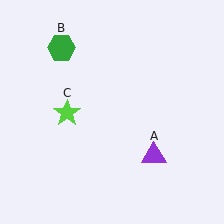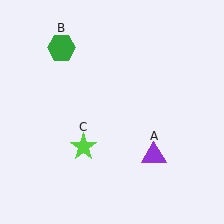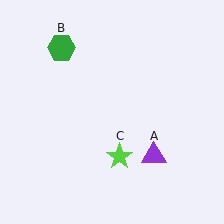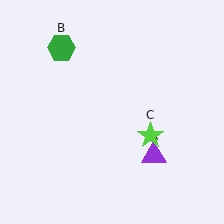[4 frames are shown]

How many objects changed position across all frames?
1 object changed position: lime star (object C).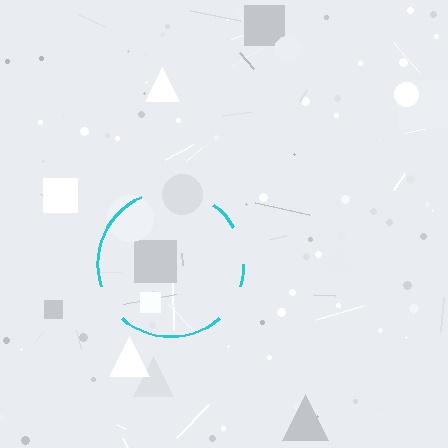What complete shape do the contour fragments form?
The contour fragments form a circle.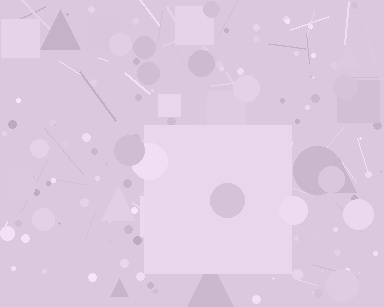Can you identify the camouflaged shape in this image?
The camouflaged shape is a square.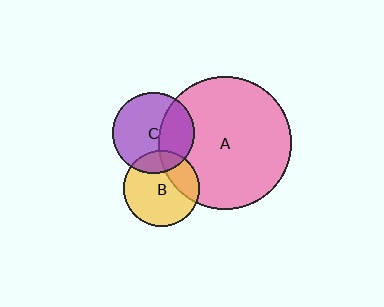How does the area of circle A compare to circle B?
Approximately 3.1 times.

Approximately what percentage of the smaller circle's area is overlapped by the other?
Approximately 35%.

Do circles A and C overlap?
Yes.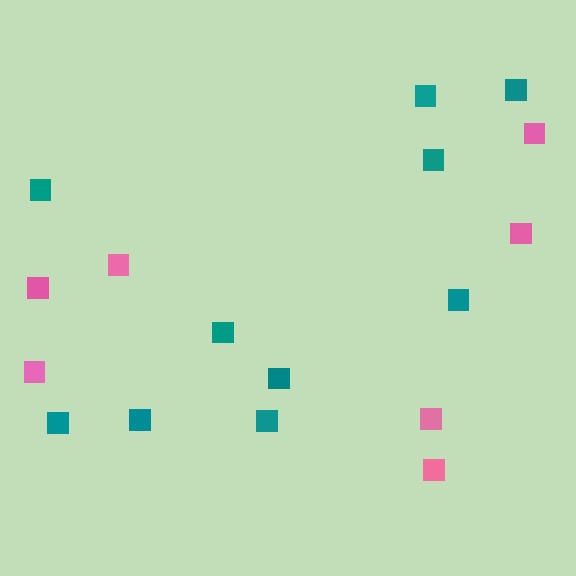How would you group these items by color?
There are 2 groups: one group of teal squares (10) and one group of pink squares (7).